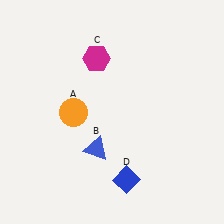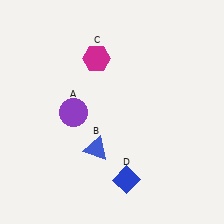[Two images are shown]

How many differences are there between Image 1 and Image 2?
There is 1 difference between the two images.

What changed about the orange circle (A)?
In Image 1, A is orange. In Image 2, it changed to purple.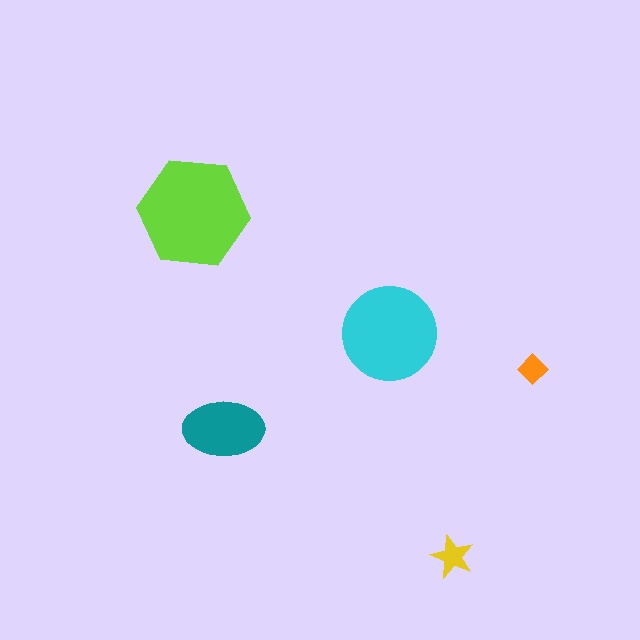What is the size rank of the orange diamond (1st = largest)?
5th.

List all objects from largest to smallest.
The lime hexagon, the cyan circle, the teal ellipse, the yellow star, the orange diamond.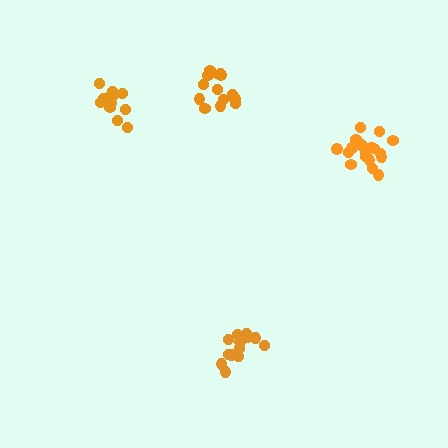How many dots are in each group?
Group 1: 19 dots, Group 2: 14 dots, Group 3: 14 dots, Group 4: 14 dots (61 total).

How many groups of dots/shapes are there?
There are 4 groups.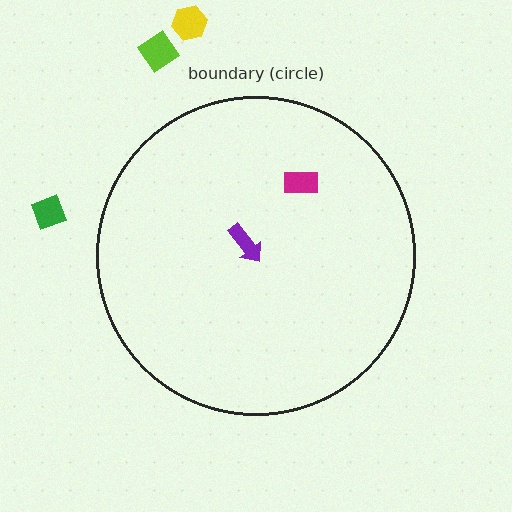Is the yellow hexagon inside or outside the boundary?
Outside.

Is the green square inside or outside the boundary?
Outside.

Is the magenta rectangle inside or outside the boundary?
Inside.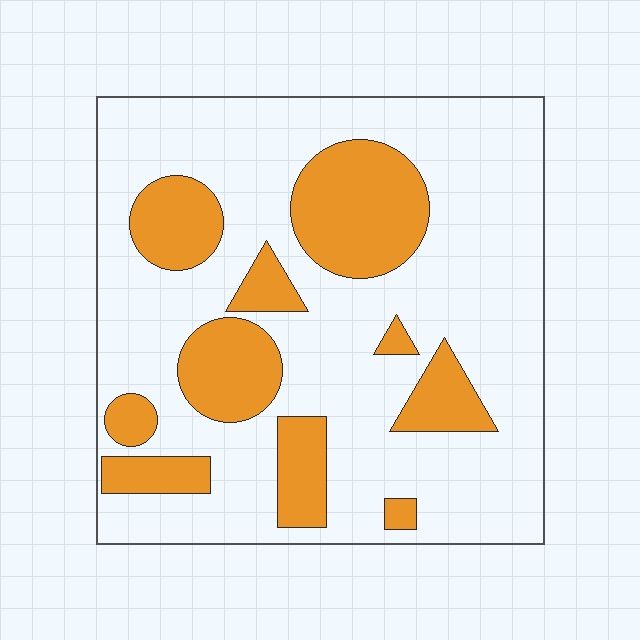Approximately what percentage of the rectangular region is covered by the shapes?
Approximately 25%.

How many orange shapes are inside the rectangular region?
10.